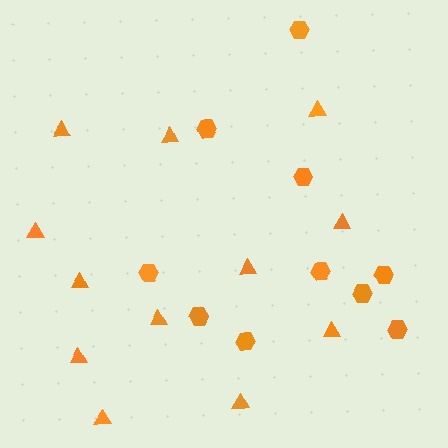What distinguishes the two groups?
There are 2 groups: one group of triangles (12) and one group of hexagons (10).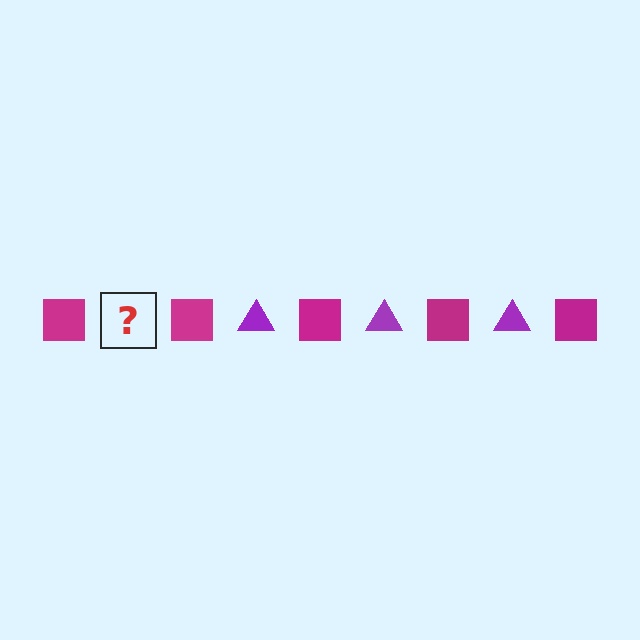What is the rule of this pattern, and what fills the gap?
The rule is that the pattern alternates between magenta square and purple triangle. The gap should be filled with a purple triangle.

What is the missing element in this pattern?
The missing element is a purple triangle.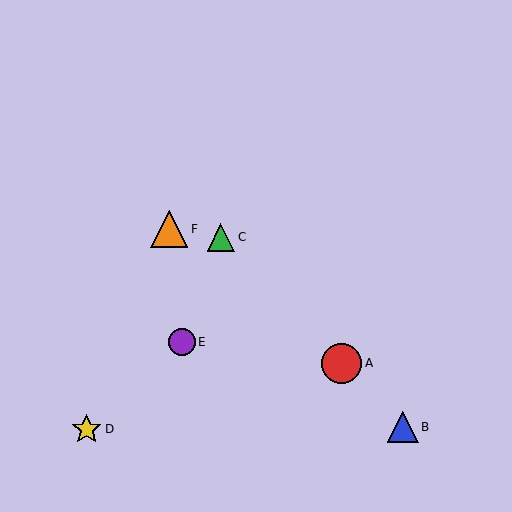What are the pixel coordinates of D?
Object D is at (87, 429).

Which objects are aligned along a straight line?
Objects A, B, C are aligned along a straight line.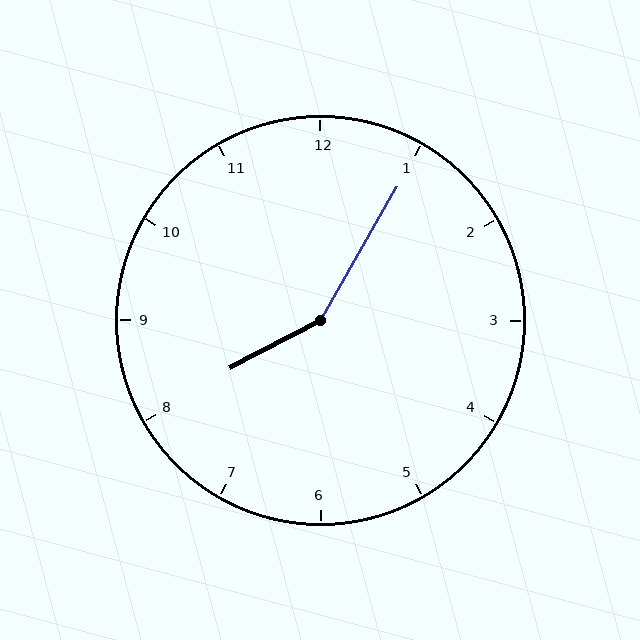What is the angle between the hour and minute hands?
Approximately 148 degrees.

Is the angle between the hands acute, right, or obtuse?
It is obtuse.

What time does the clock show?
8:05.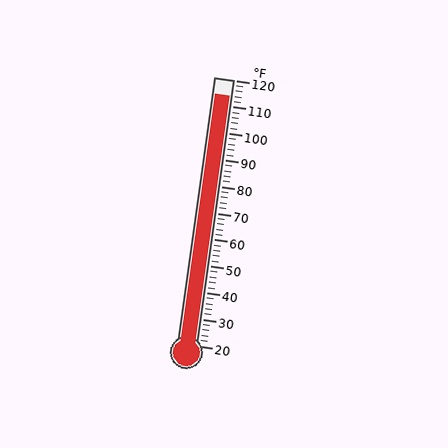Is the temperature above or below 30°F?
The temperature is above 30°F.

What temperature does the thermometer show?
The thermometer shows approximately 114°F.